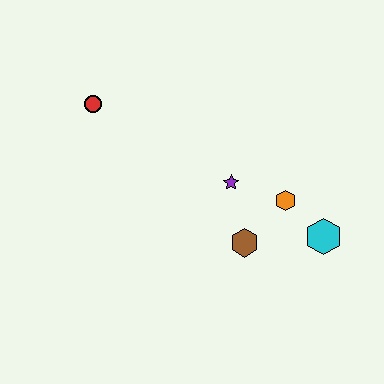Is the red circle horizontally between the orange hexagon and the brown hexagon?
No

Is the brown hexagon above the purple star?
No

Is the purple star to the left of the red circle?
No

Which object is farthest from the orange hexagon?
The red circle is farthest from the orange hexagon.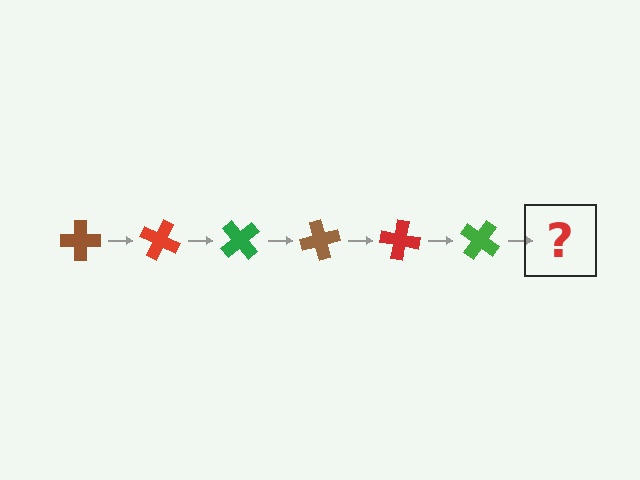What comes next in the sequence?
The next element should be a brown cross, rotated 150 degrees from the start.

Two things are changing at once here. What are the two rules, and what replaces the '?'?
The two rules are that it rotates 25 degrees each step and the color cycles through brown, red, and green. The '?' should be a brown cross, rotated 150 degrees from the start.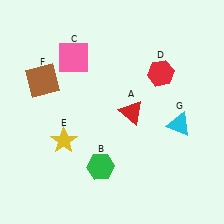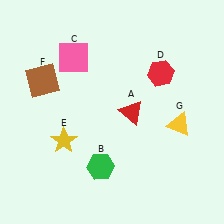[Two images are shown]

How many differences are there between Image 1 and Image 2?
There is 1 difference between the two images.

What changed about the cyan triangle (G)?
In Image 1, G is cyan. In Image 2, it changed to yellow.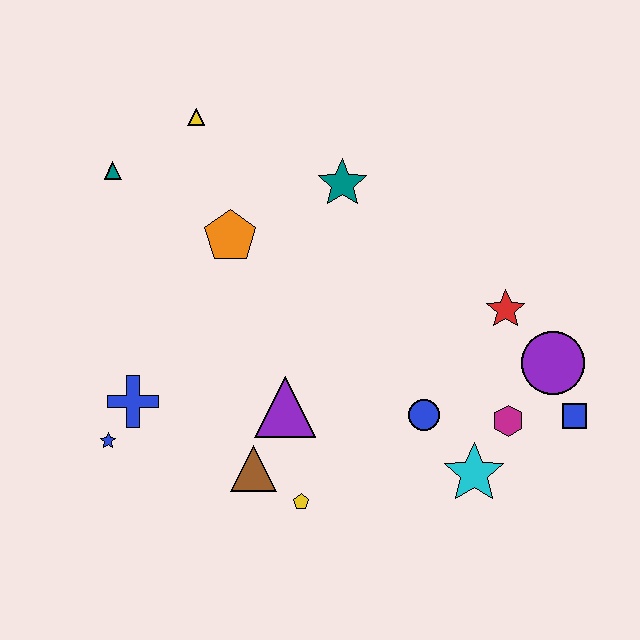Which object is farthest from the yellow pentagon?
The yellow triangle is farthest from the yellow pentagon.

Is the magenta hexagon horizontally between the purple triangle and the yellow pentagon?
No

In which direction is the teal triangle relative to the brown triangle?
The teal triangle is above the brown triangle.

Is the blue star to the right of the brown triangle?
No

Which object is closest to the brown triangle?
The yellow pentagon is closest to the brown triangle.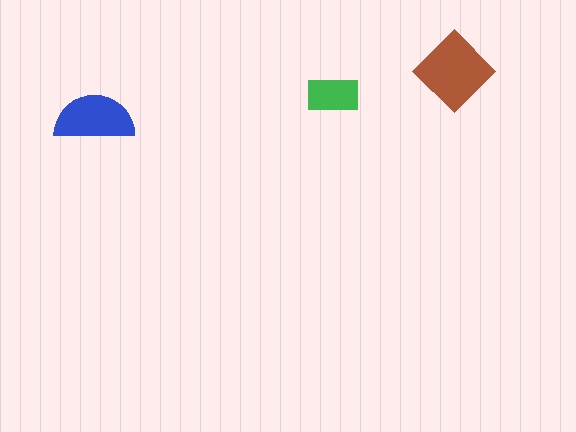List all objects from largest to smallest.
The brown diamond, the blue semicircle, the green rectangle.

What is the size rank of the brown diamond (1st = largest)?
1st.